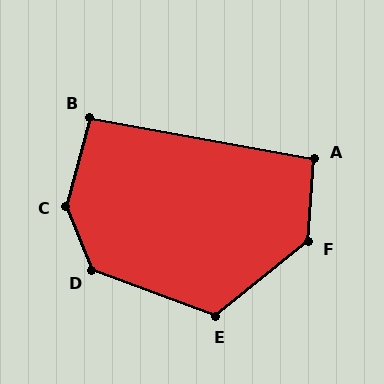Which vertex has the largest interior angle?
C, at approximately 143 degrees.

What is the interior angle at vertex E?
Approximately 120 degrees (obtuse).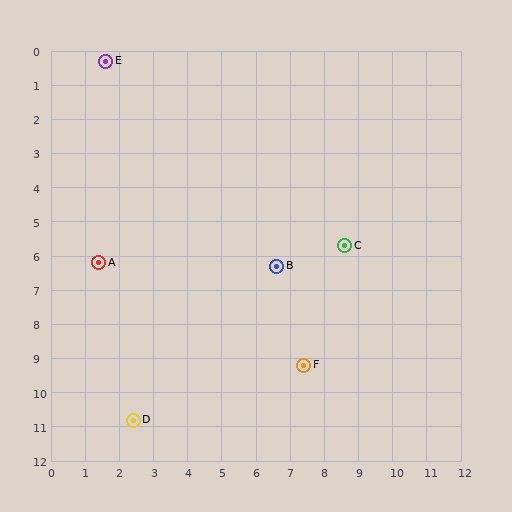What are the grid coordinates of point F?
Point F is at approximately (7.4, 9.2).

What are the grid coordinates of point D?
Point D is at approximately (2.4, 10.8).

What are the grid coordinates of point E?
Point E is at approximately (1.6, 0.3).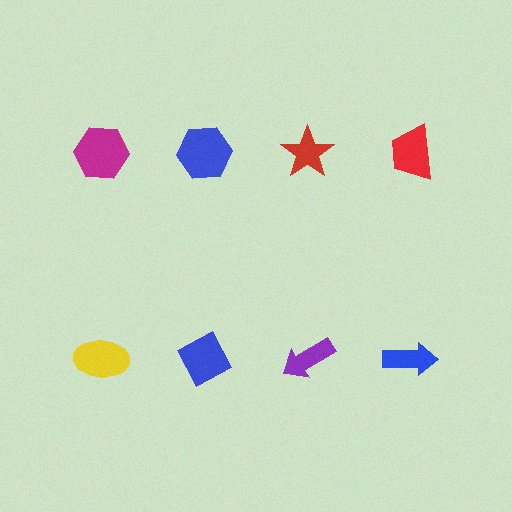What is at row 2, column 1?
A yellow ellipse.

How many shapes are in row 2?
4 shapes.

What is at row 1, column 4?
A red trapezoid.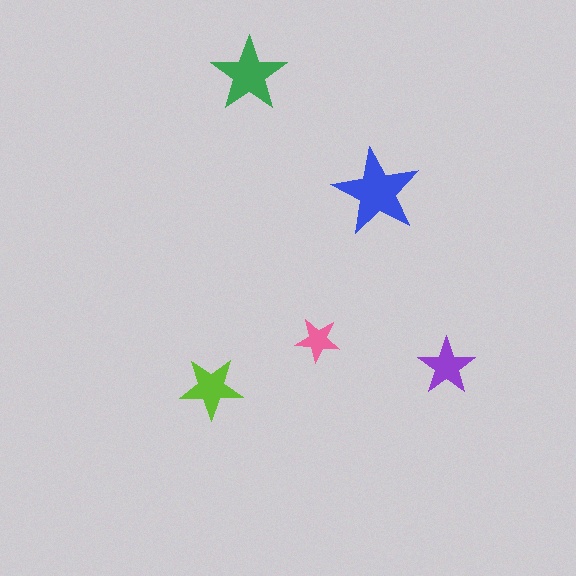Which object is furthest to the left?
The lime star is leftmost.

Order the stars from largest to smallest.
the blue one, the green one, the lime one, the purple one, the pink one.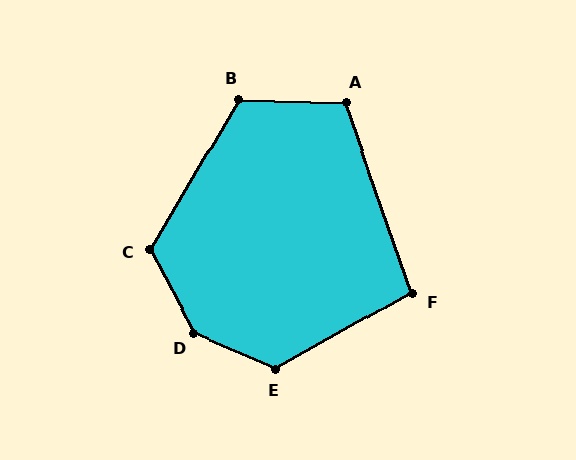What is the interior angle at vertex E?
Approximately 127 degrees (obtuse).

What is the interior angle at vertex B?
Approximately 119 degrees (obtuse).